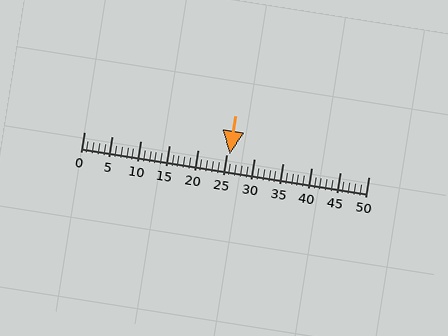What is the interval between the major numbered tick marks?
The major tick marks are spaced 5 units apart.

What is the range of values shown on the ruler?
The ruler shows values from 0 to 50.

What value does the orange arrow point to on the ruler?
The orange arrow points to approximately 26.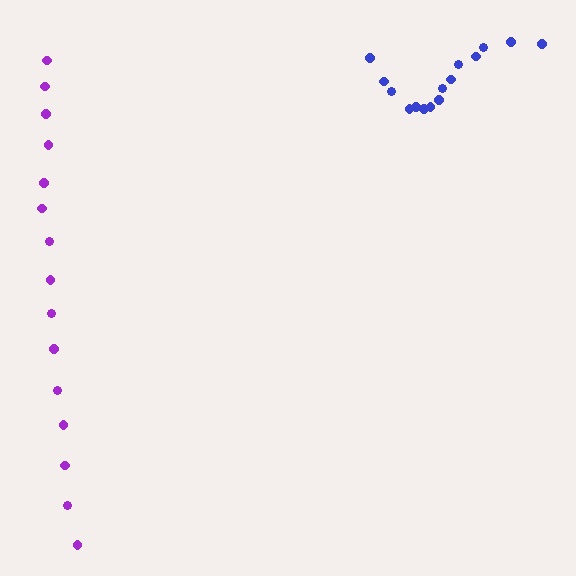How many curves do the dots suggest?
There are 2 distinct paths.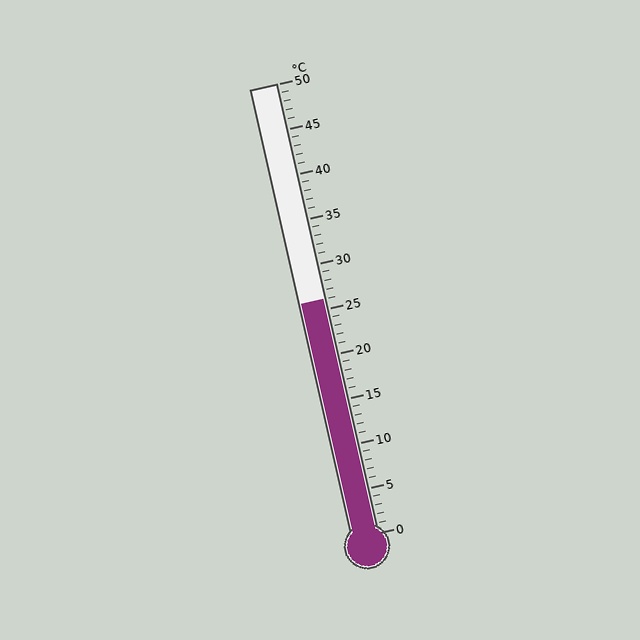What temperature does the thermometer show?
The thermometer shows approximately 26°C.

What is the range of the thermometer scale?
The thermometer scale ranges from 0°C to 50°C.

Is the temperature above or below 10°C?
The temperature is above 10°C.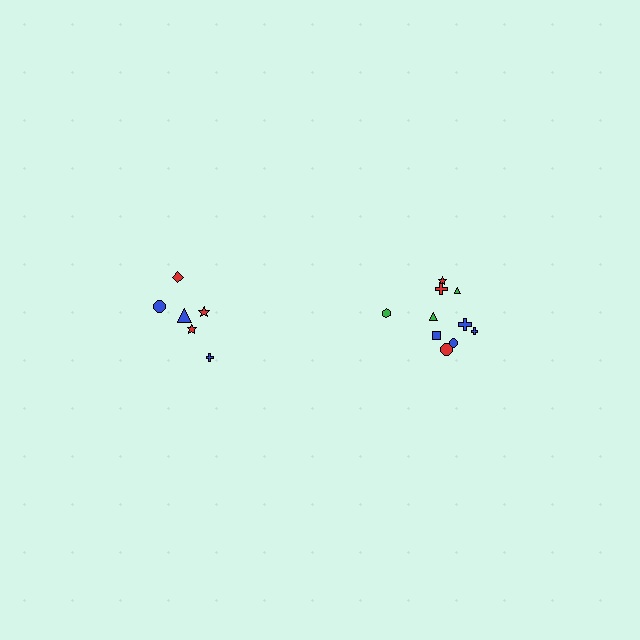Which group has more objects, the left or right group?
The right group.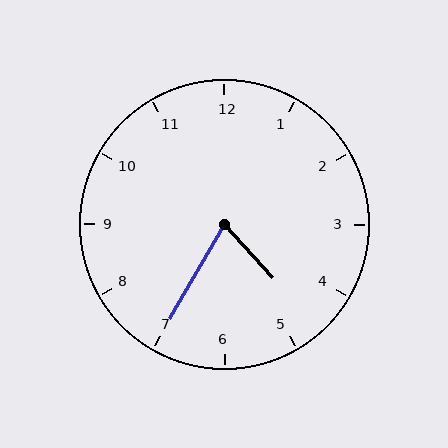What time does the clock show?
4:35.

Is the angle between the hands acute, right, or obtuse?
It is acute.